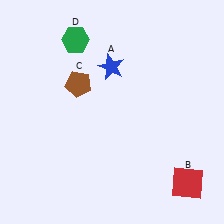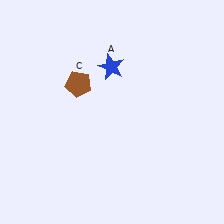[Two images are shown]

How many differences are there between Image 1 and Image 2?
There are 2 differences between the two images.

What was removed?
The green hexagon (D), the red square (B) were removed in Image 2.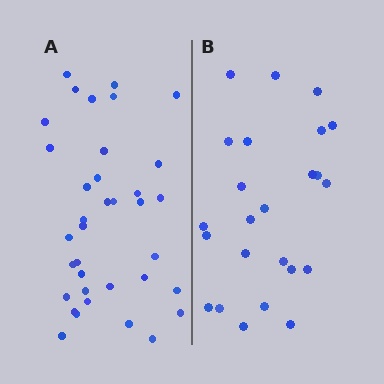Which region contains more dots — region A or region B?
Region A (the left region) has more dots.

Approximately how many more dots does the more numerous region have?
Region A has roughly 12 or so more dots than region B.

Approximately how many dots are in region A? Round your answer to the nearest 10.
About 40 dots. (The exact count is 36, which rounds to 40.)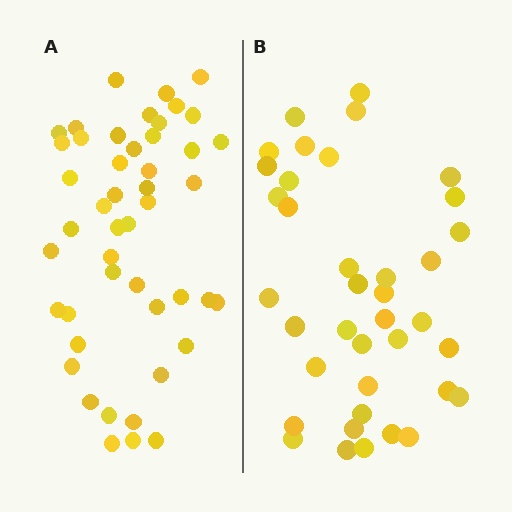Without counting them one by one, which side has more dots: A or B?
Region A (the left region) has more dots.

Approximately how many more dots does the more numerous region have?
Region A has roughly 8 or so more dots than region B.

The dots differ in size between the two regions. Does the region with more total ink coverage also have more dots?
No. Region B has more total ink coverage because its dots are larger, but region A actually contains more individual dots. Total area can be misleading — the number of items is what matters here.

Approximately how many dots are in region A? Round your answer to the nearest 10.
About 50 dots. (The exact count is 47, which rounds to 50.)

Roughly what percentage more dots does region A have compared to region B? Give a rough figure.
About 25% more.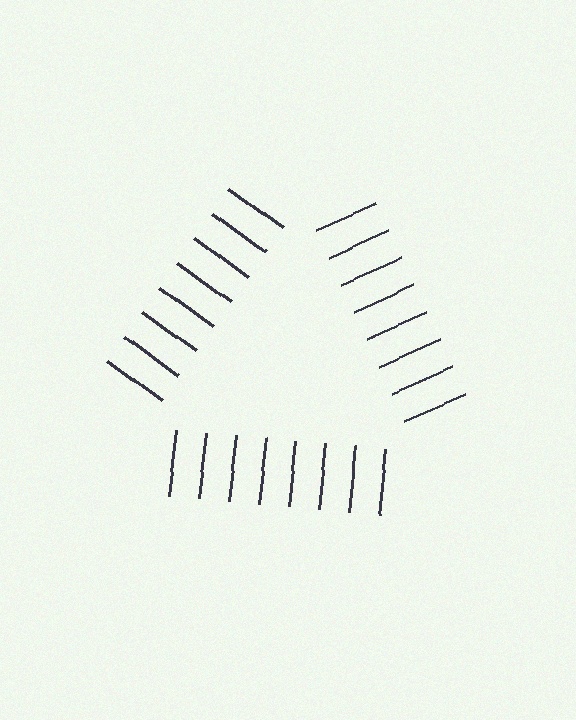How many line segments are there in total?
24 — 8 along each of the 3 edges.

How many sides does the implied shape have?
3 sides — the line-ends trace a triangle.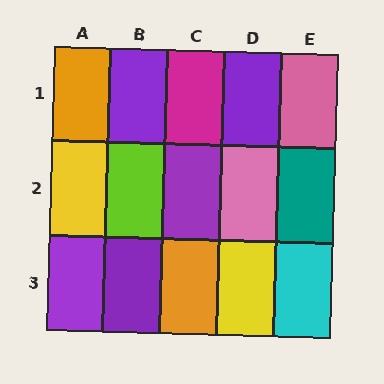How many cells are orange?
2 cells are orange.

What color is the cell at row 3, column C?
Orange.